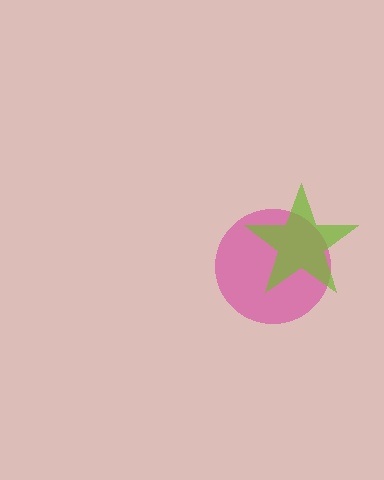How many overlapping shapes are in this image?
There are 2 overlapping shapes in the image.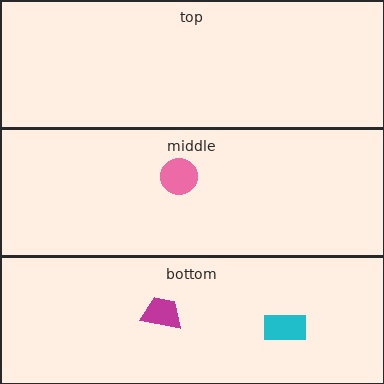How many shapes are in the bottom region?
2.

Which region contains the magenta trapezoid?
The bottom region.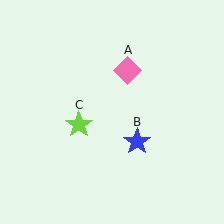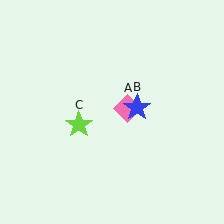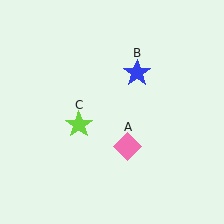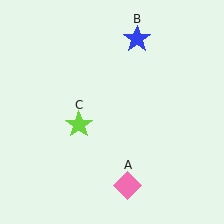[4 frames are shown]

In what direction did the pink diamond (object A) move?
The pink diamond (object A) moved down.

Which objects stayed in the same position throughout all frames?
Lime star (object C) remained stationary.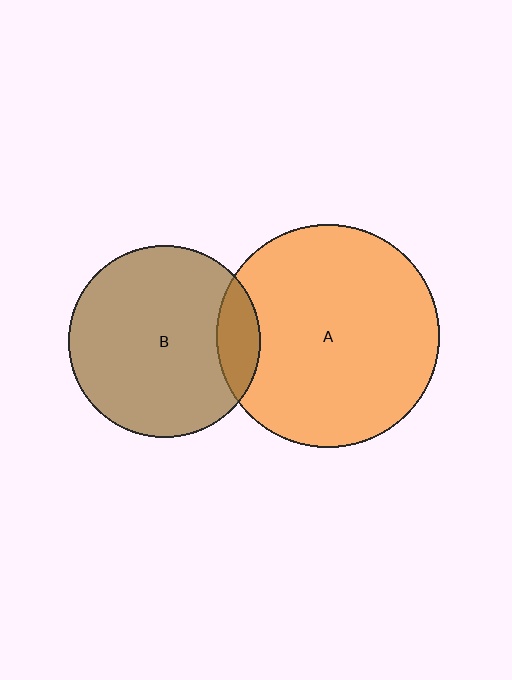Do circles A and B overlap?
Yes.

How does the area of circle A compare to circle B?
Approximately 1.3 times.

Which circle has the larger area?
Circle A (orange).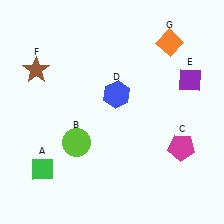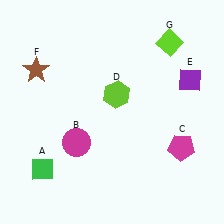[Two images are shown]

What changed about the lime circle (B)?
In Image 1, B is lime. In Image 2, it changed to magenta.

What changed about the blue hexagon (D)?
In Image 1, D is blue. In Image 2, it changed to lime.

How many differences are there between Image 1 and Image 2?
There are 3 differences between the two images.